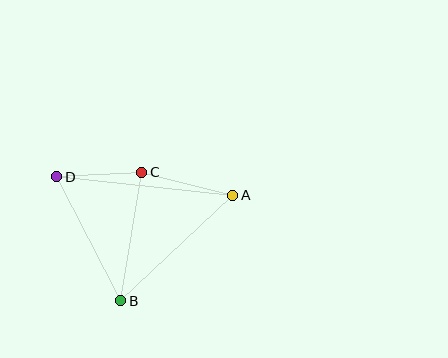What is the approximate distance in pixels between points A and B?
The distance between A and B is approximately 154 pixels.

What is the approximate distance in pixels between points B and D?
The distance between B and D is approximately 140 pixels.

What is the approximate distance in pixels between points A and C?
The distance between A and C is approximately 94 pixels.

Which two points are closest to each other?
Points C and D are closest to each other.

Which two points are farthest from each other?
Points A and D are farthest from each other.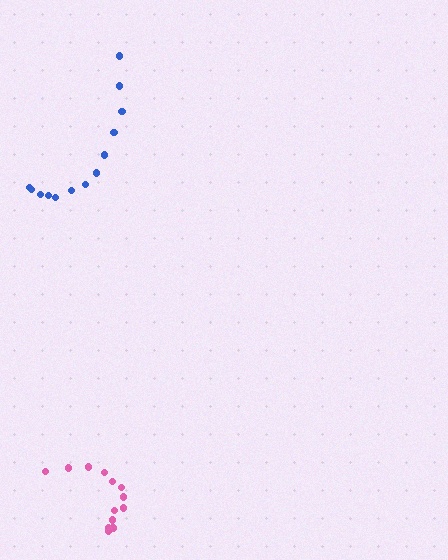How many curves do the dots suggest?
There are 2 distinct paths.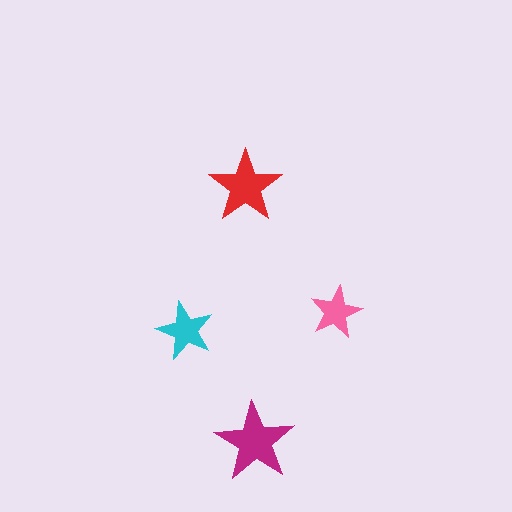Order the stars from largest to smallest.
the magenta one, the red one, the cyan one, the pink one.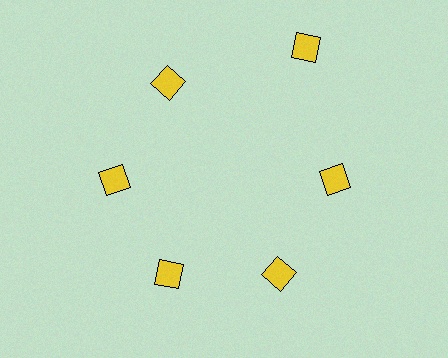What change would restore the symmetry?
The symmetry would be restored by moving it inward, back onto the ring so that all 6 diamonds sit at equal angles and equal distance from the center.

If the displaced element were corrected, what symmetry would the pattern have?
It would have 6-fold rotational symmetry — the pattern would map onto itself every 60 degrees.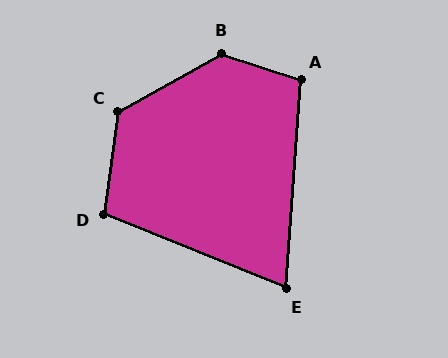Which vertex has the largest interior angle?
B, at approximately 132 degrees.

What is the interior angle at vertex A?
Approximately 104 degrees (obtuse).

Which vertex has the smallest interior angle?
E, at approximately 72 degrees.